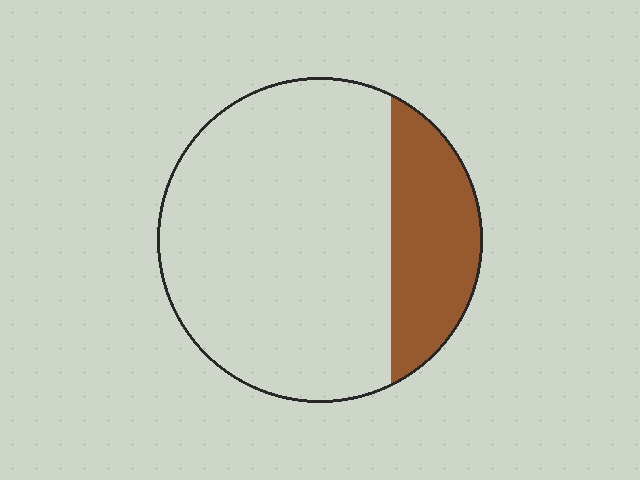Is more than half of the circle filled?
No.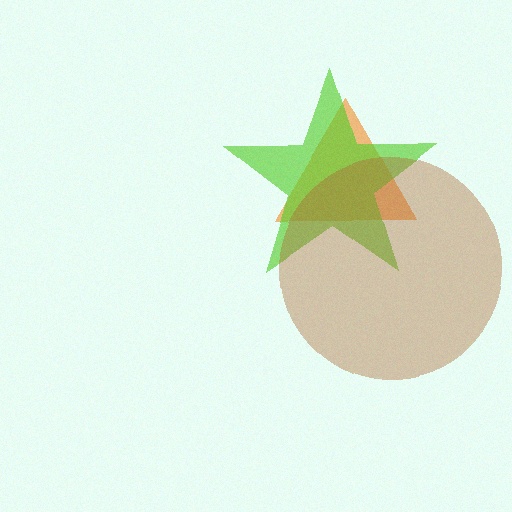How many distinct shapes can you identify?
There are 3 distinct shapes: an orange triangle, a lime star, a brown circle.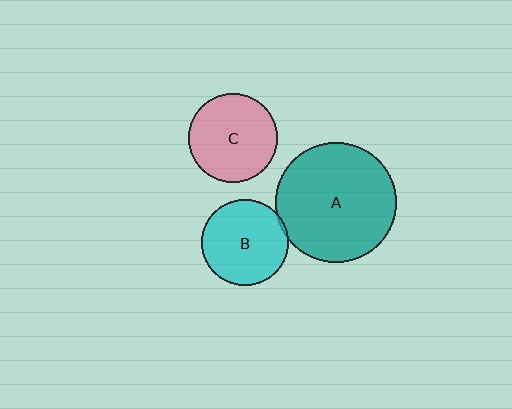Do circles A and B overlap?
Yes.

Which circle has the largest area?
Circle A (teal).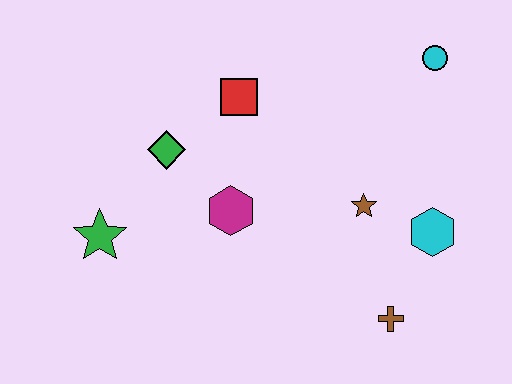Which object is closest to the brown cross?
The cyan hexagon is closest to the brown cross.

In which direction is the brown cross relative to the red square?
The brown cross is below the red square.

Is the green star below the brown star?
Yes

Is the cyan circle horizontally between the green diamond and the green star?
No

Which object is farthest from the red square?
The brown cross is farthest from the red square.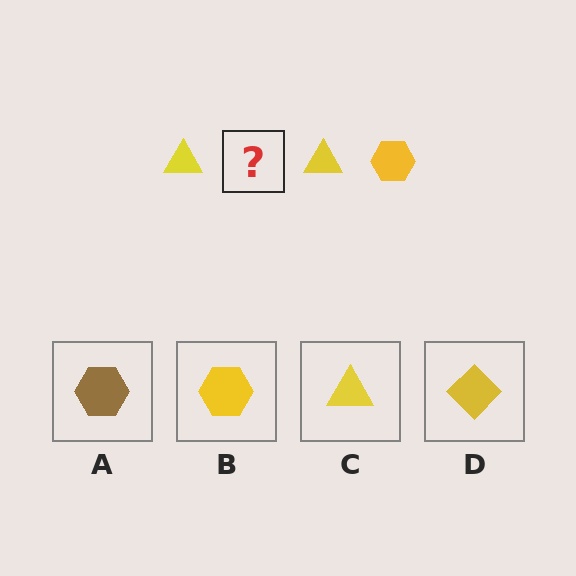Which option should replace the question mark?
Option B.